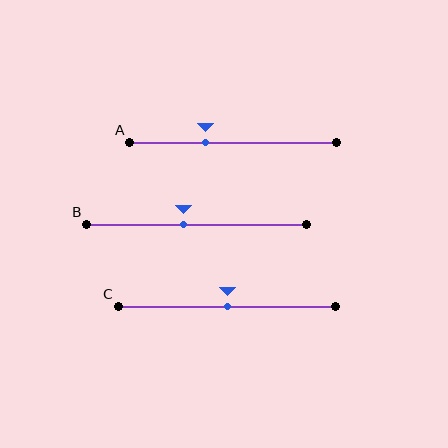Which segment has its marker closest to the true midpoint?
Segment C has its marker closest to the true midpoint.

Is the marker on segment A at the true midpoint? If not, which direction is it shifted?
No, the marker on segment A is shifted to the left by about 13% of the segment length.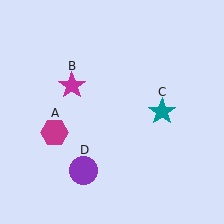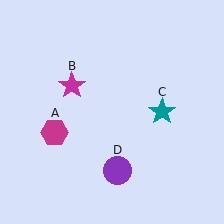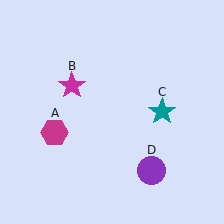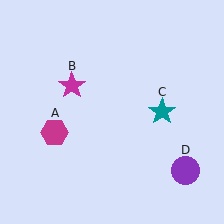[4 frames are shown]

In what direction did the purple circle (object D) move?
The purple circle (object D) moved right.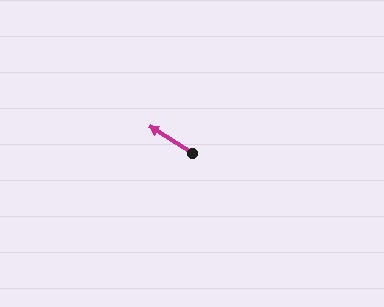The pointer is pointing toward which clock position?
Roughly 10 o'clock.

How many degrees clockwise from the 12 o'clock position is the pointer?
Approximately 302 degrees.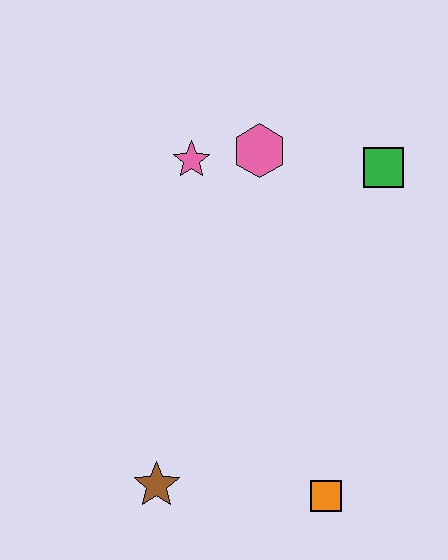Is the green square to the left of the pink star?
No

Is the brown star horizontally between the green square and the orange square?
No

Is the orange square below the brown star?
Yes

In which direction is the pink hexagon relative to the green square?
The pink hexagon is to the left of the green square.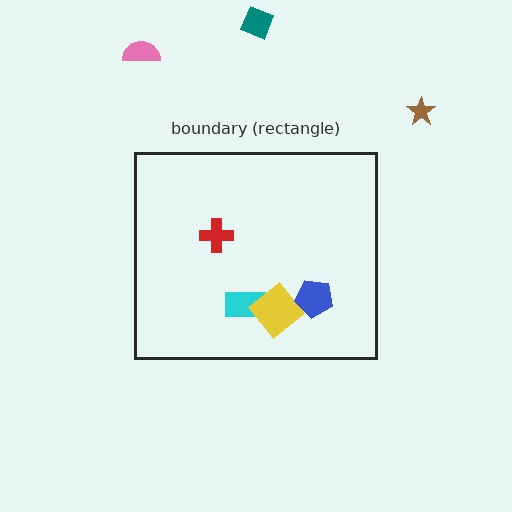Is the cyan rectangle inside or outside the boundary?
Inside.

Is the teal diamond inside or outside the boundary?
Outside.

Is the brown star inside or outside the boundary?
Outside.